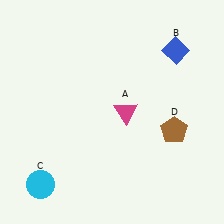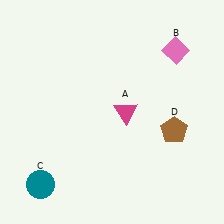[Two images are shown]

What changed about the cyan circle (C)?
In Image 1, C is cyan. In Image 2, it changed to teal.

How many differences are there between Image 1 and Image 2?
There are 2 differences between the two images.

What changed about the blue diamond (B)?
In Image 1, B is blue. In Image 2, it changed to pink.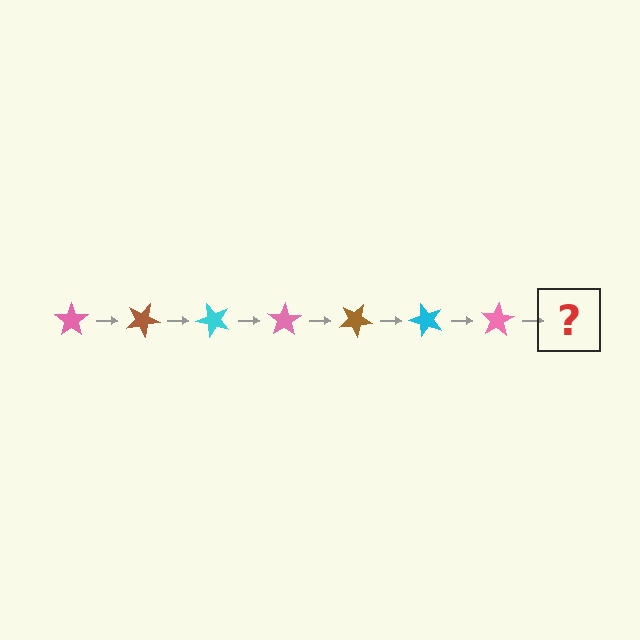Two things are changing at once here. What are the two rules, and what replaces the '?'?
The two rules are that it rotates 25 degrees each step and the color cycles through pink, brown, and cyan. The '?' should be a brown star, rotated 175 degrees from the start.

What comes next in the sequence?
The next element should be a brown star, rotated 175 degrees from the start.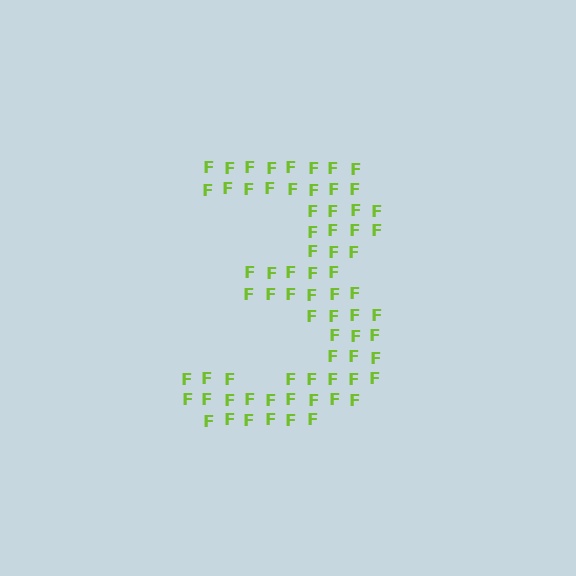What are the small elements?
The small elements are letter F's.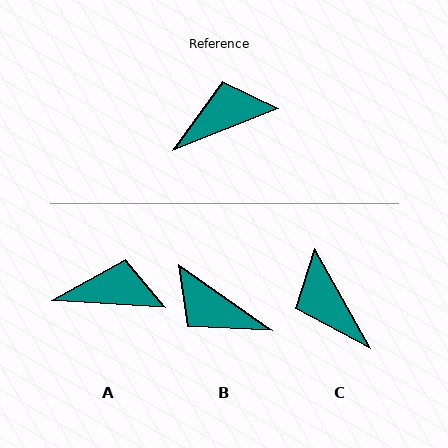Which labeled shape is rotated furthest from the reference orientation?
B, about 123 degrees away.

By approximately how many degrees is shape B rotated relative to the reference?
Approximately 123 degrees counter-clockwise.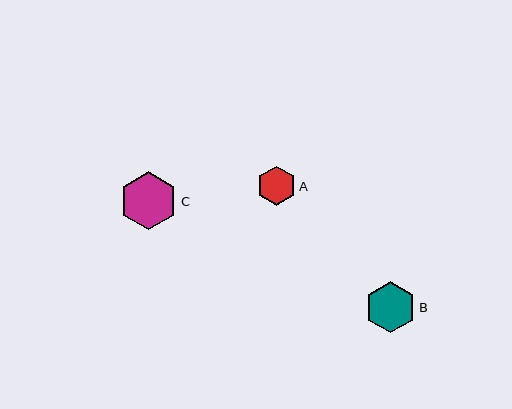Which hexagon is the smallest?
Hexagon A is the smallest with a size of approximately 39 pixels.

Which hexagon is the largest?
Hexagon C is the largest with a size of approximately 58 pixels.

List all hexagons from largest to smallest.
From largest to smallest: C, B, A.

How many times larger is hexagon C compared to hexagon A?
Hexagon C is approximately 1.5 times the size of hexagon A.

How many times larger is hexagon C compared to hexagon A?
Hexagon C is approximately 1.5 times the size of hexagon A.